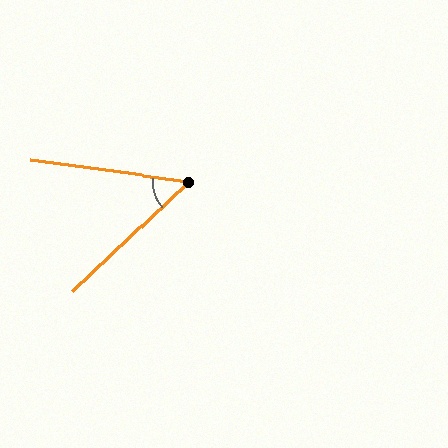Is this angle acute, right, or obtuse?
It is acute.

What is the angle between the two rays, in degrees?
Approximately 51 degrees.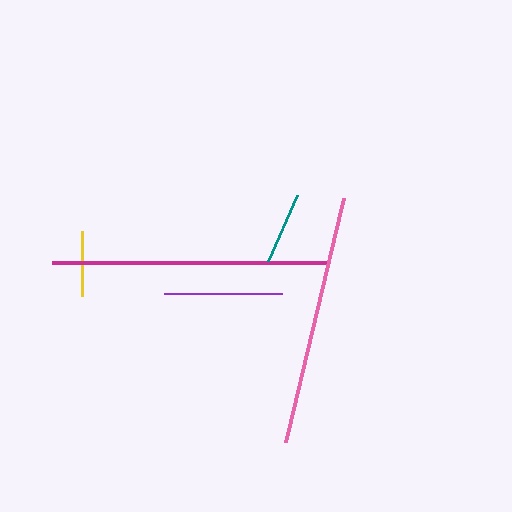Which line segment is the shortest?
The yellow line is the shortest at approximately 65 pixels.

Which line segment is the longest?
The magenta line is the longest at approximately 273 pixels.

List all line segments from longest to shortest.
From longest to shortest: magenta, pink, purple, teal, yellow.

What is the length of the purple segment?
The purple segment is approximately 118 pixels long.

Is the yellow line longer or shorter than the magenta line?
The magenta line is longer than the yellow line.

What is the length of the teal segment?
The teal segment is approximately 72 pixels long.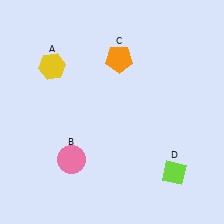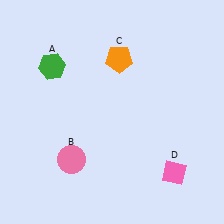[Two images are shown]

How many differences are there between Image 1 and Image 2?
There are 2 differences between the two images.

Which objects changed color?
A changed from yellow to green. D changed from lime to pink.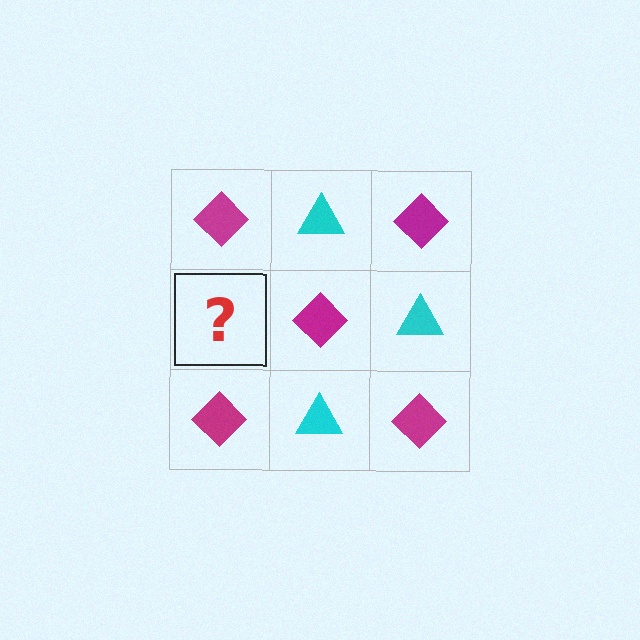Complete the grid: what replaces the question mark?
The question mark should be replaced with a cyan triangle.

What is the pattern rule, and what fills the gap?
The rule is that it alternates magenta diamond and cyan triangle in a checkerboard pattern. The gap should be filled with a cyan triangle.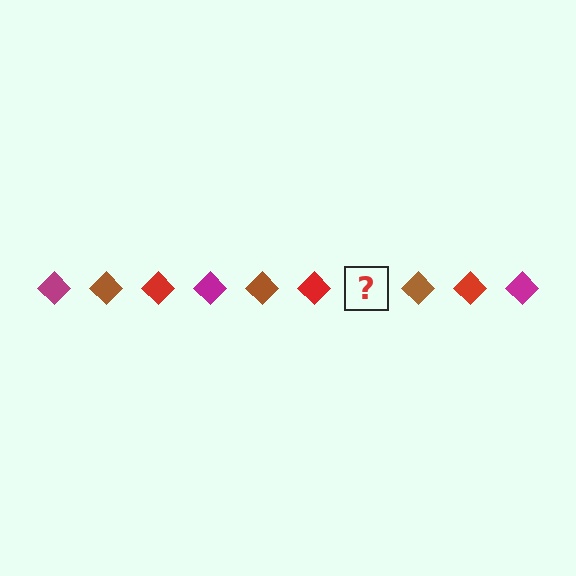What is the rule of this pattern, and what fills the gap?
The rule is that the pattern cycles through magenta, brown, red diamonds. The gap should be filled with a magenta diamond.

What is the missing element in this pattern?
The missing element is a magenta diamond.